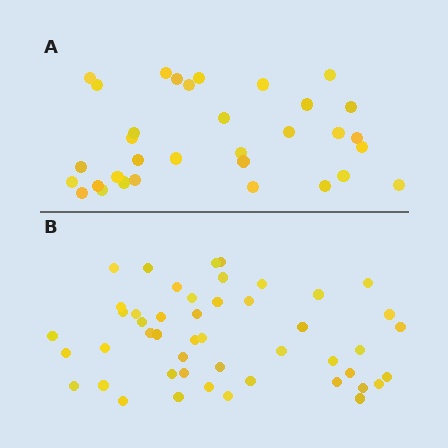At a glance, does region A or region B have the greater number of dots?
Region B (the bottom region) has more dots.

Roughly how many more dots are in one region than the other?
Region B has approximately 15 more dots than region A.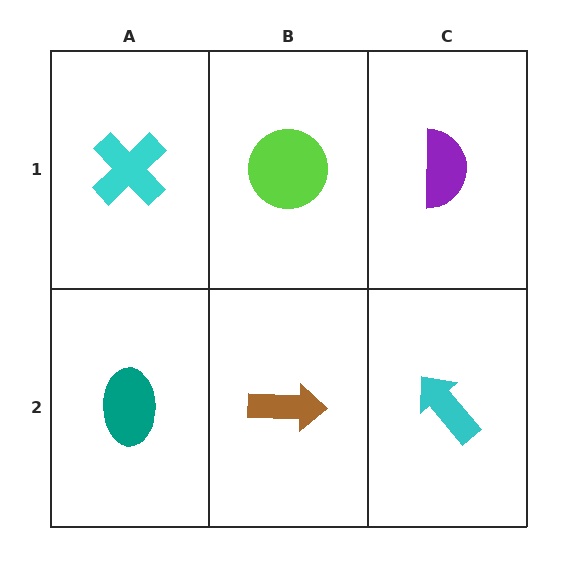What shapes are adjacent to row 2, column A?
A cyan cross (row 1, column A), a brown arrow (row 2, column B).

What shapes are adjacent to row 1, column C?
A cyan arrow (row 2, column C), a lime circle (row 1, column B).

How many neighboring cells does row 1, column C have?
2.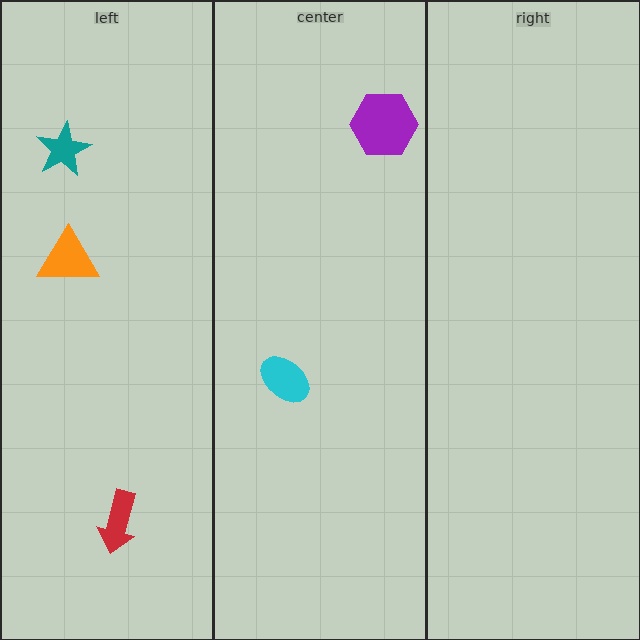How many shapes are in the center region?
2.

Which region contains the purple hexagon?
The center region.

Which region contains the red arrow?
The left region.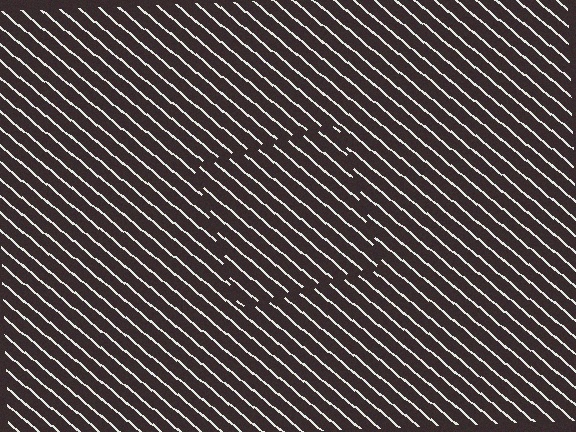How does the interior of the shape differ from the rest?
The interior of the shape contains the same grating, shifted by half a period — the contour is defined by the phase discontinuity where line-ends from the inner and outer gratings abut.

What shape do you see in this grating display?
An illusory square. The interior of the shape contains the same grating, shifted by half a period — the contour is defined by the phase discontinuity where line-ends from the inner and outer gratings abut.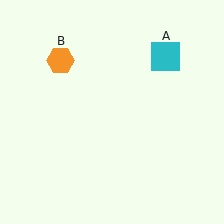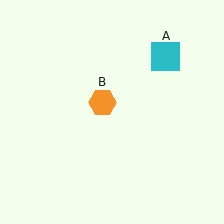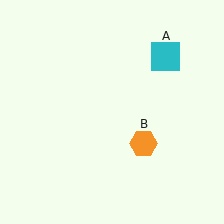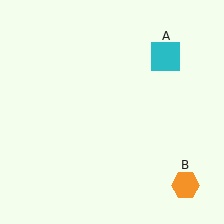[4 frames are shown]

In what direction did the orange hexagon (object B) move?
The orange hexagon (object B) moved down and to the right.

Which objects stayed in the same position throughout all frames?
Cyan square (object A) remained stationary.